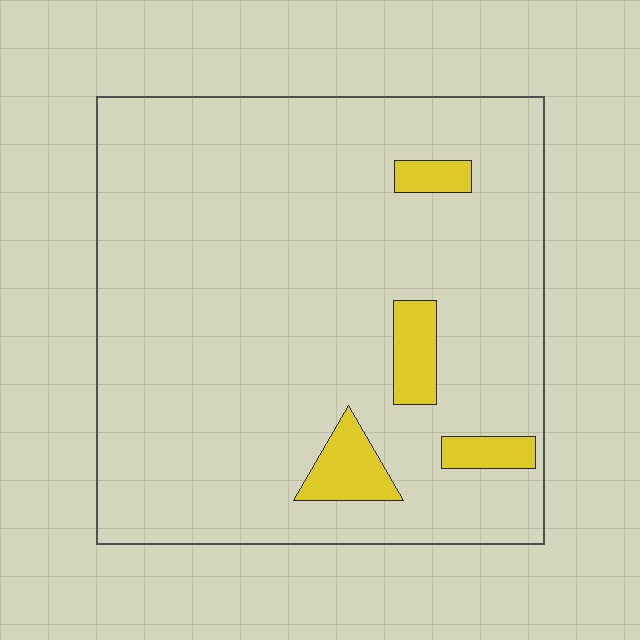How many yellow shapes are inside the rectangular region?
4.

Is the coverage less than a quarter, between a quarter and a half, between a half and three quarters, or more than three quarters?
Less than a quarter.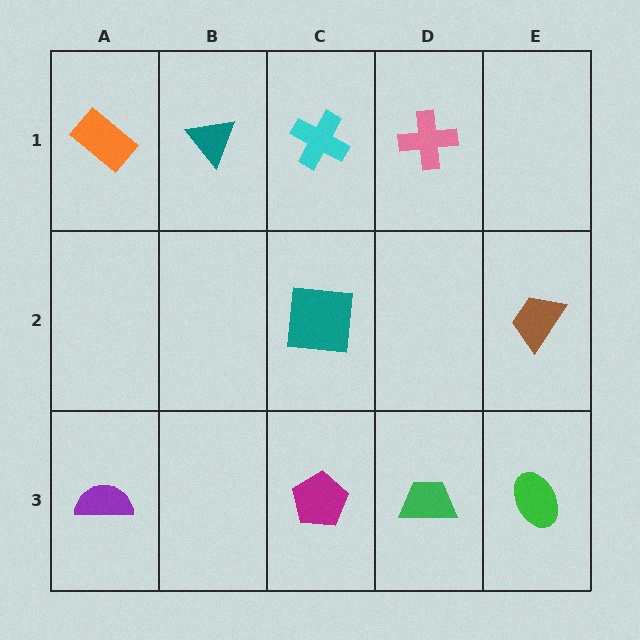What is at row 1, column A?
An orange rectangle.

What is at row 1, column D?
A pink cross.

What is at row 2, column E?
A brown trapezoid.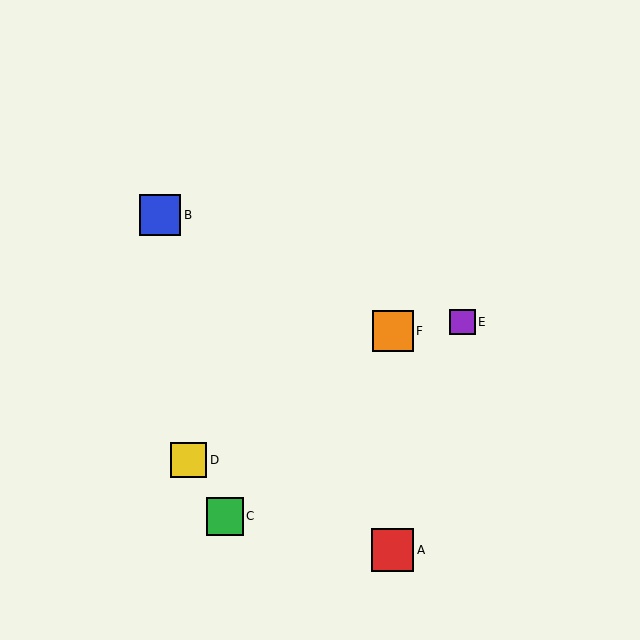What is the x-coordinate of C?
Object C is at x≈225.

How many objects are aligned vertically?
2 objects (A, F) are aligned vertically.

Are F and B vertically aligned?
No, F is at x≈393 and B is at x≈160.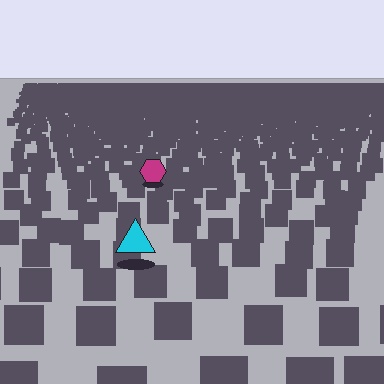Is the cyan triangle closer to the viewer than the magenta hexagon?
Yes. The cyan triangle is closer — you can tell from the texture gradient: the ground texture is coarser near it.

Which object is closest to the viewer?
The cyan triangle is closest. The texture marks near it are larger and more spread out.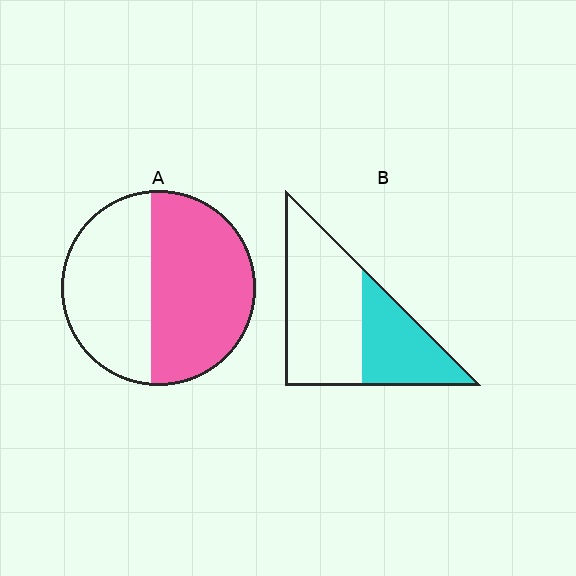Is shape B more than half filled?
No.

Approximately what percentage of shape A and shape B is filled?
A is approximately 55% and B is approximately 35%.